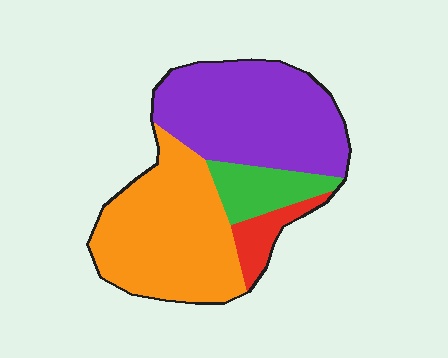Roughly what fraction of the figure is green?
Green takes up less than a quarter of the figure.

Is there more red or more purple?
Purple.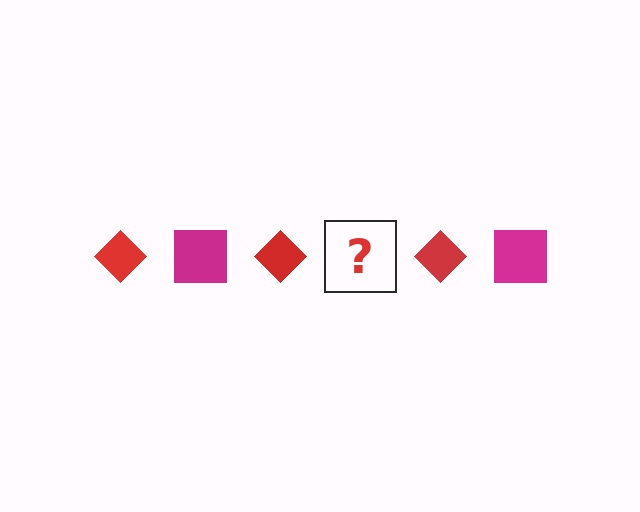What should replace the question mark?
The question mark should be replaced with a magenta square.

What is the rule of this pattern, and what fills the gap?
The rule is that the pattern alternates between red diamond and magenta square. The gap should be filled with a magenta square.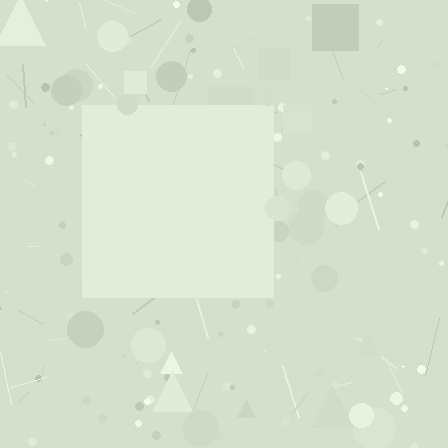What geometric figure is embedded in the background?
A square is embedded in the background.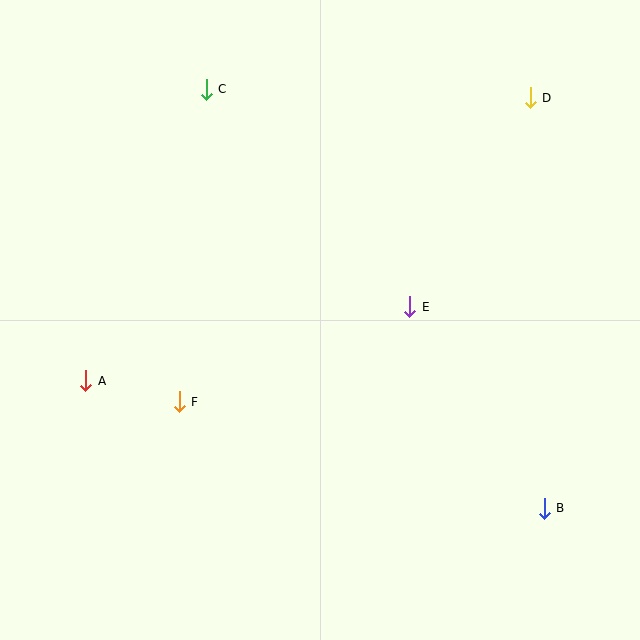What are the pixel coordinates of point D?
Point D is at (530, 98).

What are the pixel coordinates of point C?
Point C is at (206, 89).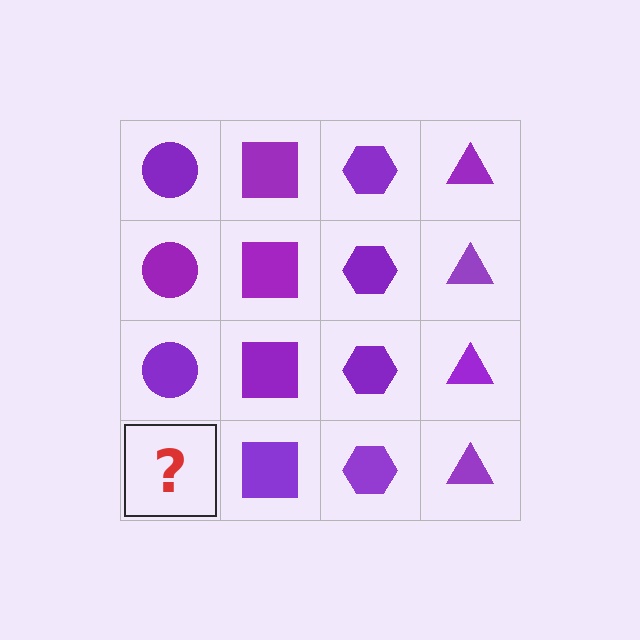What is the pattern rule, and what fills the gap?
The rule is that each column has a consistent shape. The gap should be filled with a purple circle.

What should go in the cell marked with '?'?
The missing cell should contain a purple circle.